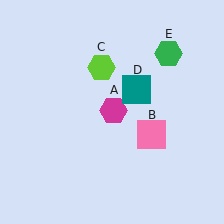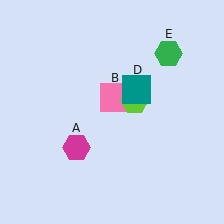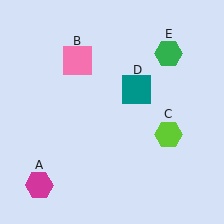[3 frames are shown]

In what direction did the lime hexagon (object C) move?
The lime hexagon (object C) moved down and to the right.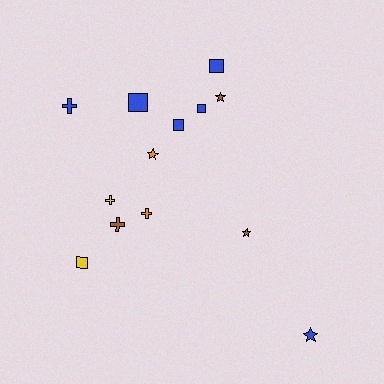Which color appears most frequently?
Blue, with 6 objects.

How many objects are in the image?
There are 13 objects.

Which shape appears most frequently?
Square, with 5 objects.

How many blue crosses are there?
There is 1 blue cross.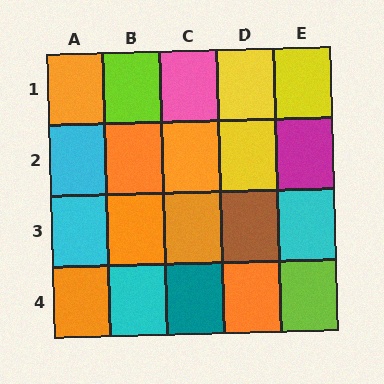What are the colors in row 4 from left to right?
Orange, cyan, teal, orange, lime.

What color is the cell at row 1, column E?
Yellow.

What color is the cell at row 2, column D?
Yellow.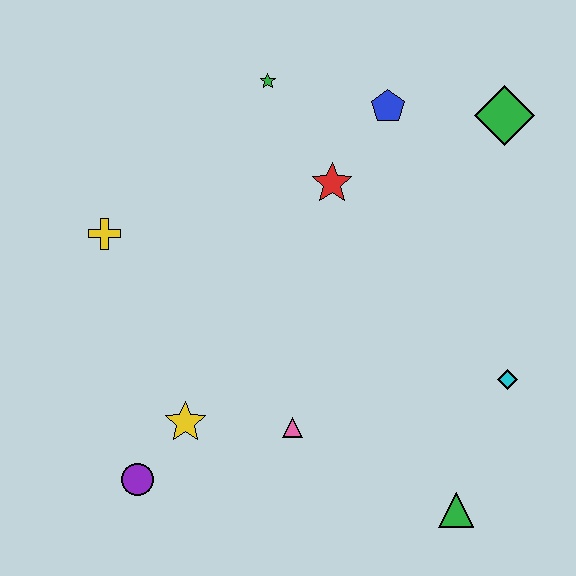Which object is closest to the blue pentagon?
The red star is closest to the blue pentagon.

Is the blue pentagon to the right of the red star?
Yes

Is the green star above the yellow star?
Yes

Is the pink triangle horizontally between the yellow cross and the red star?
Yes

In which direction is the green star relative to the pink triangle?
The green star is above the pink triangle.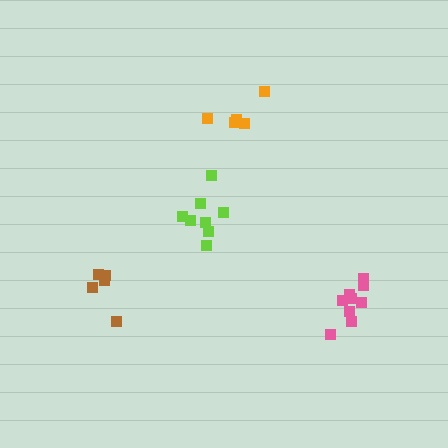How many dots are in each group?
Group 1: 9 dots, Group 2: 5 dots, Group 3: 8 dots, Group 4: 5 dots (27 total).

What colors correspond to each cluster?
The clusters are colored: pink, brown, lime, orange.